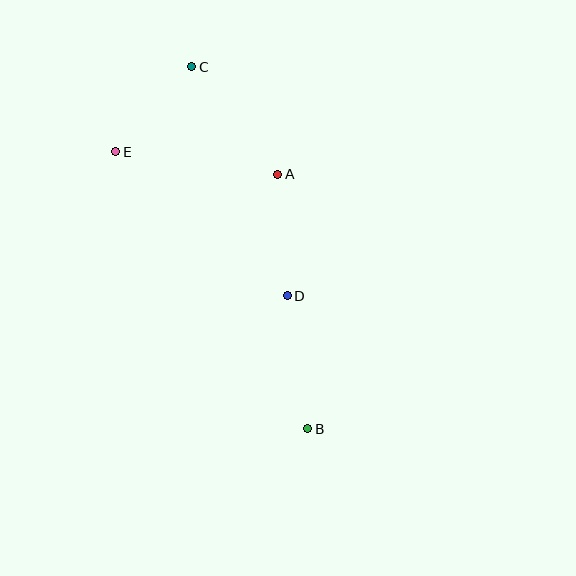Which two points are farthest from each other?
Points B and C are farthest from each other.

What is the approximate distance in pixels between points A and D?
The distance between A and D is approximately 122 pixels.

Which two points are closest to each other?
Points C and E are closest to each other.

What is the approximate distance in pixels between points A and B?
The distance between A and B is approximately 256 pixels.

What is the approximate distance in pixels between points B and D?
The distance between B and D is approximately 135 pixels.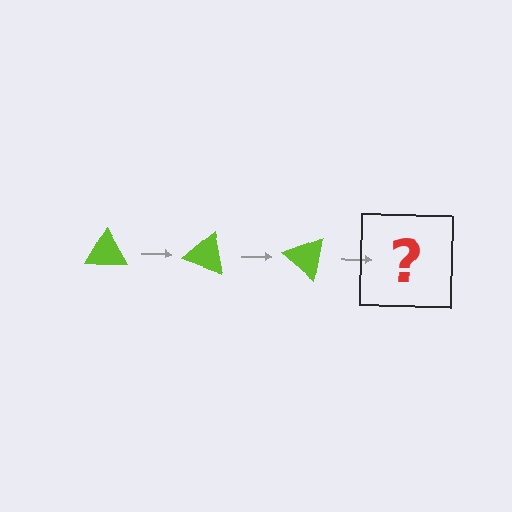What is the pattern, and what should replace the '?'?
The pattern is that the triangle rotates 20 degrees each step. The '?' should be a lime triangle rotated 60 degrees.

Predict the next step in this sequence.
The next step is a lime triangle rotated 60 degrees.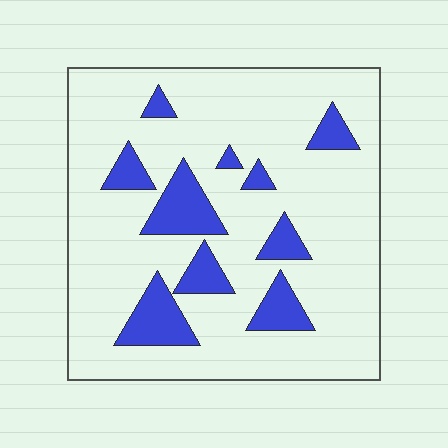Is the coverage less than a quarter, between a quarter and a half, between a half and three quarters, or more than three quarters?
Less than a quarter.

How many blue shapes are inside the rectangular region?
10.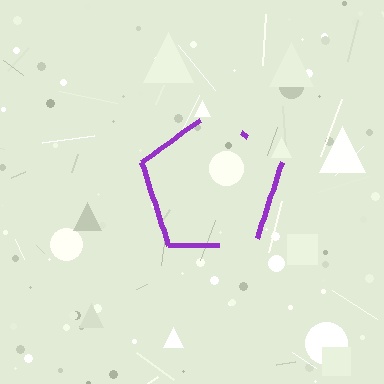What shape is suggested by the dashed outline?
The dashed outline suggests a pentagon.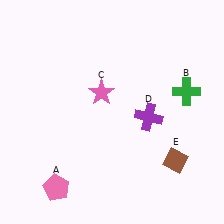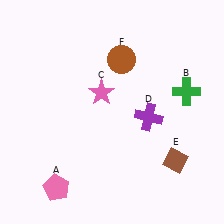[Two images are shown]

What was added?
A brown circle (F) was added in Image 2.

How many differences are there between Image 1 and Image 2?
There is 1 difference between the two images.